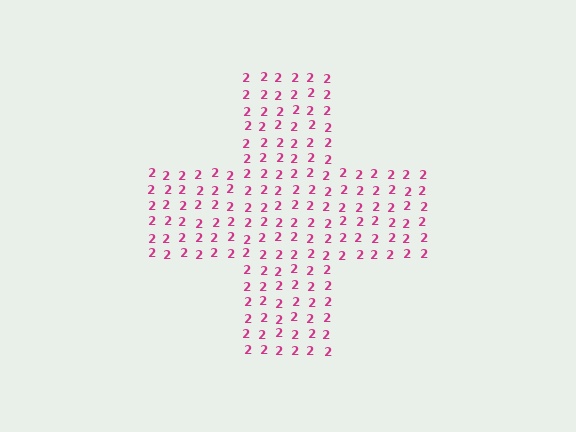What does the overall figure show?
The overall figure shows a cross.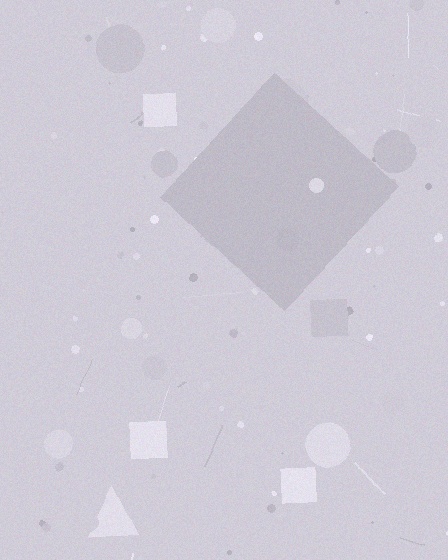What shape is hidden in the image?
A diamond is hidden in the image.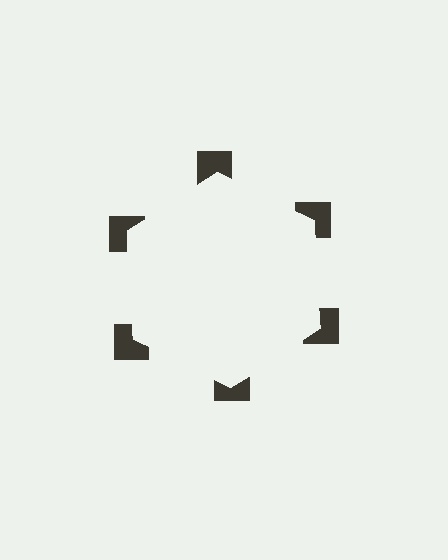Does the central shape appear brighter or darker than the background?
It typically appears slightly brighter than the background, even though no actual brightness change is drawn.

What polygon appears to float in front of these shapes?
An illusory hexagon — its edges are inferred from the aligned wedge cuts in the notched squares, not physically drawn.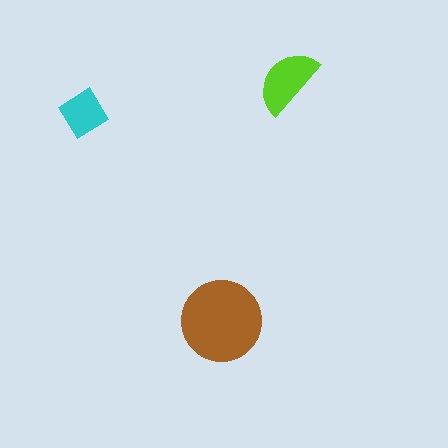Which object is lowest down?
The brown circle is bottommost.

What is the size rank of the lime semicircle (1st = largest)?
2nd.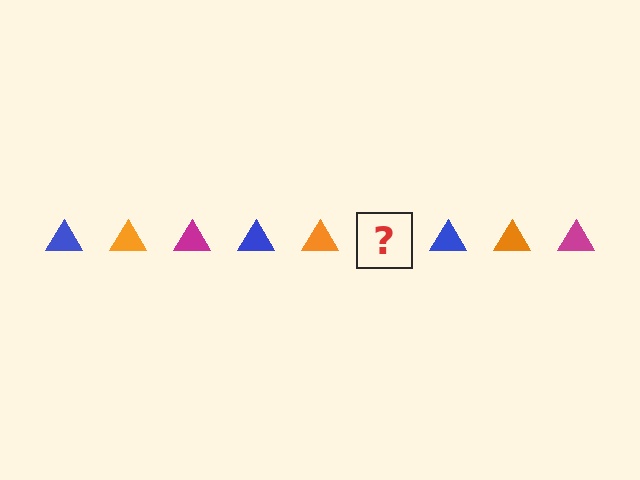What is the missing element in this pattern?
The missing element is a magenta triangle.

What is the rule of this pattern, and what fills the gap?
The rule is that the pattern cycles through blue, orange, magenta triangles. The gap should be filled with a magenta triangle.